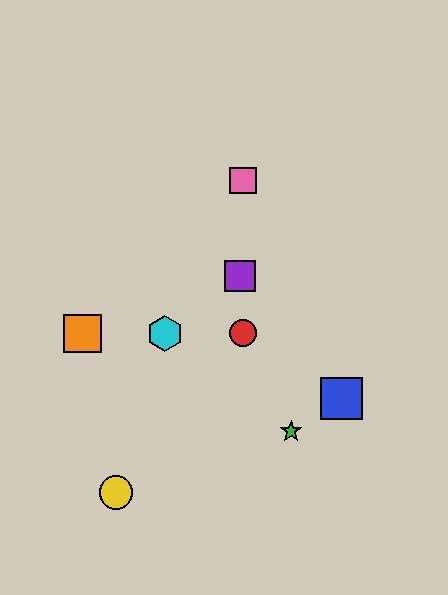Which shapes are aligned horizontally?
The red circle, the orange square, the cyan hexagon are aligned horizontally.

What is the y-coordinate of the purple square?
The purple square is at y≈276.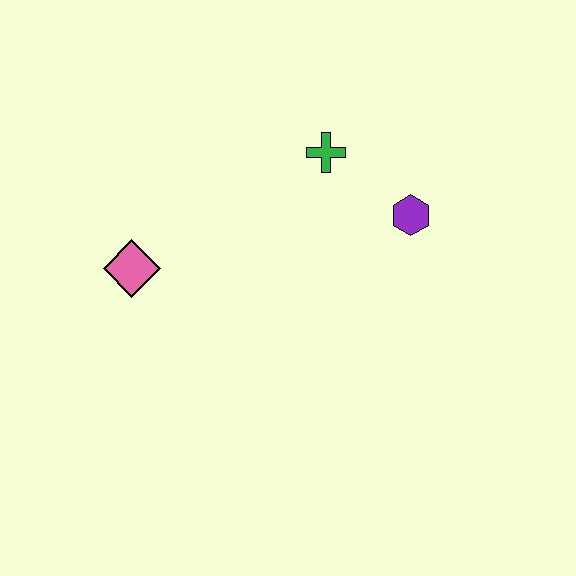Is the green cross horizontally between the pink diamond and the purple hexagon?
Yes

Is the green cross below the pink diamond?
No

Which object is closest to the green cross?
The purple hexagon is closest to the green cross.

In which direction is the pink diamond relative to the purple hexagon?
The pink diamond is to the left of the purple hexagon.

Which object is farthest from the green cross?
The pink diamond is farthest from the green cross.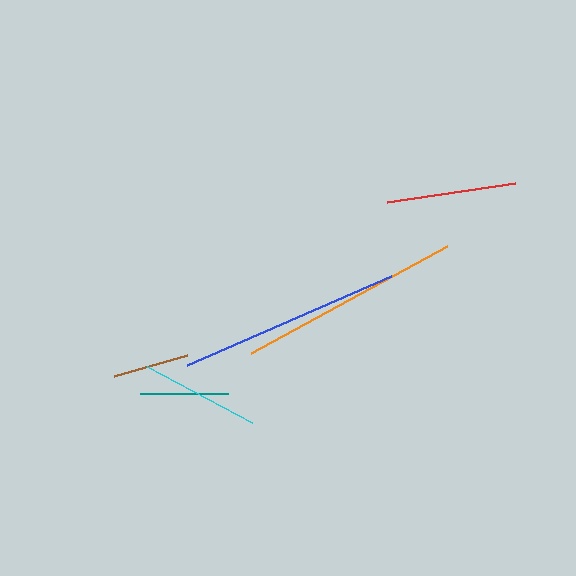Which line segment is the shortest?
The brown line is the shortest at approximately 76 pixels.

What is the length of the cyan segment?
The cyan segment is approximately 118 pixels long.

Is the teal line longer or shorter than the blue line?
The blue line is longer than the teal line.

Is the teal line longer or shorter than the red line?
The red line is longer than the teal line.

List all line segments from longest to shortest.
From longest to shortest: orange, blue, red, cyan, teal, brown.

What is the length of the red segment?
The red segment is approximately 129 pixels long.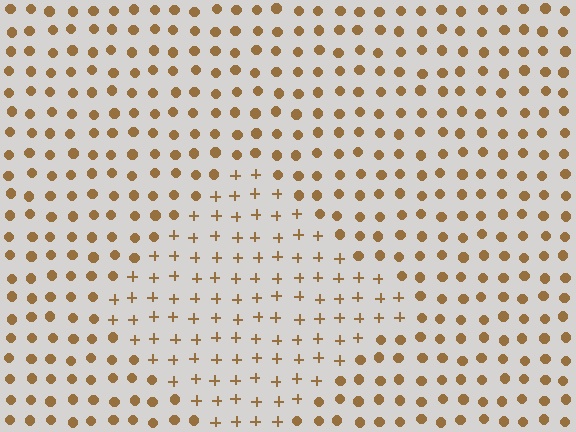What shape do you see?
I see a diamond.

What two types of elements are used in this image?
The image uses plus signs inside the diamond region and circles outside it.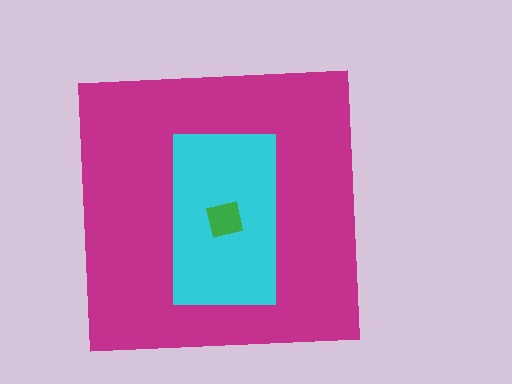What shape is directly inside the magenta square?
The cyan rectangle.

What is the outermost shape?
The magenta square.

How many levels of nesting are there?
3.